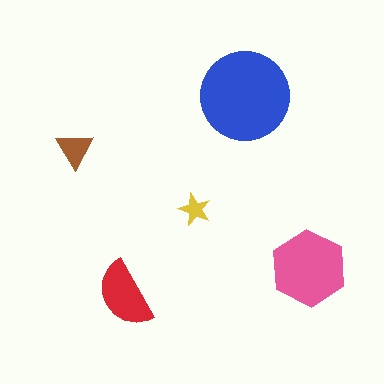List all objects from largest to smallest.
The blue circle, the pink hexagon, the red semicircle, the brown triangle, the yellow star.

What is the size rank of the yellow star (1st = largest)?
5th.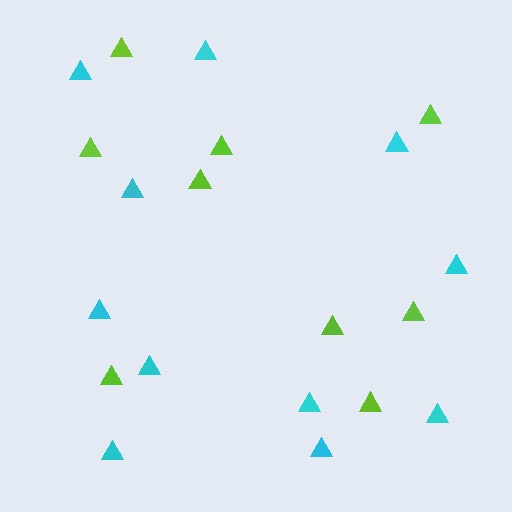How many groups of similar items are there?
There are 2 groups: one group of cyan triangles (11) and one group of lime triangles (9).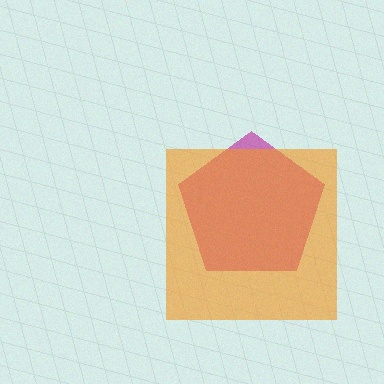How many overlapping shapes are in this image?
There are 2 overlapping shapes in the image.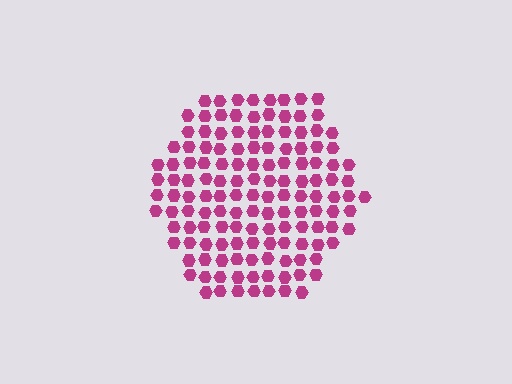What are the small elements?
The small elements are hexagons.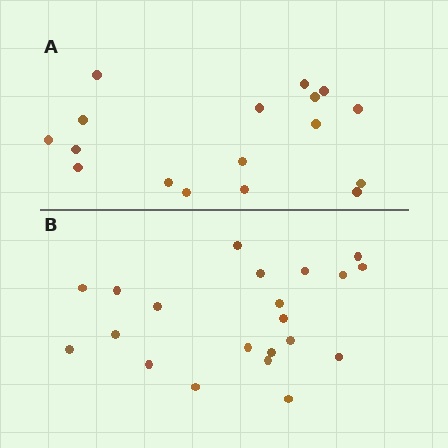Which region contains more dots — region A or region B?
Region B (the bottom region) has more dots.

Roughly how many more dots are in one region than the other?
Region B has about 4 more dots than region A.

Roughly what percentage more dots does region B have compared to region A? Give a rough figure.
About 25% more.